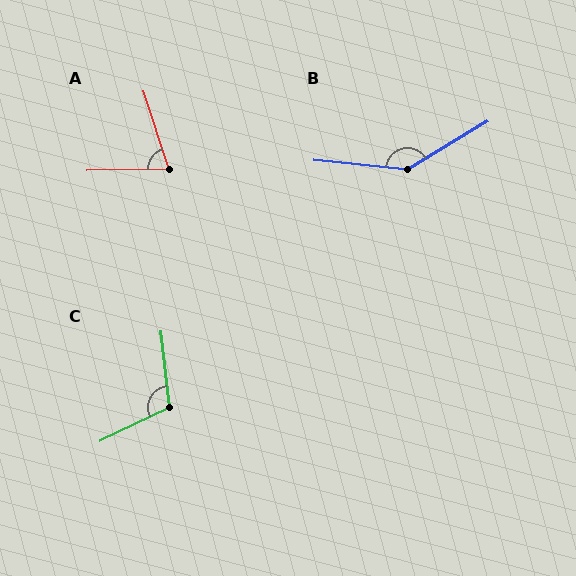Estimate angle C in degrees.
Approximately 110 degrees.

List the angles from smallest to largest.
A (73°), C (110°), B (143°).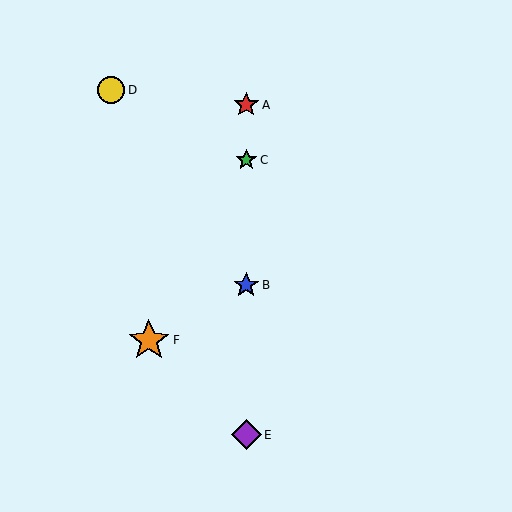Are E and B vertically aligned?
Yes, both are at x≈246.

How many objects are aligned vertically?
4 objects (A, B, C, E) are aligned vertically.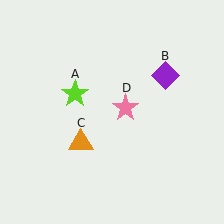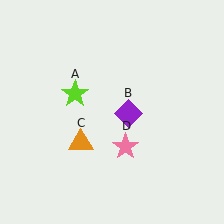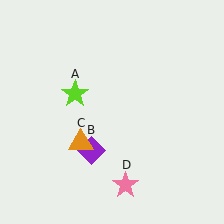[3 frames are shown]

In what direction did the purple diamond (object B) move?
The purple diamond (object B) moved down and to the left.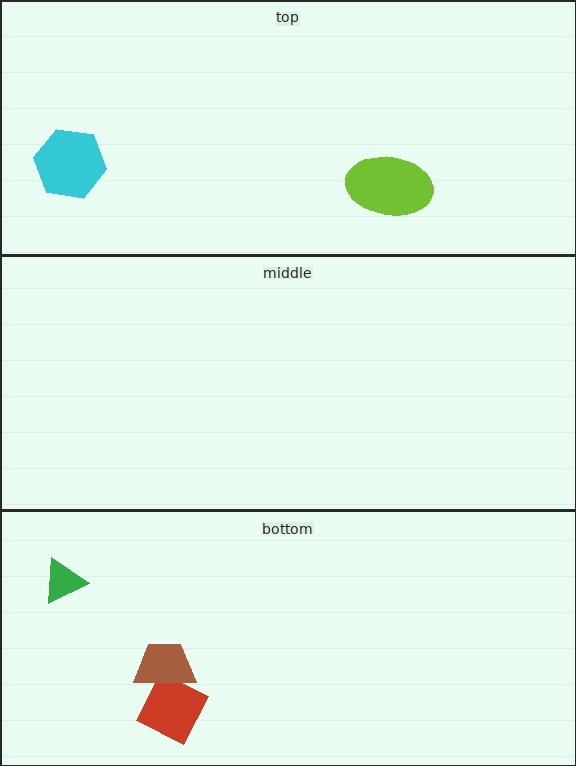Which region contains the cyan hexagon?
The top region.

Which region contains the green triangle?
The bottom region.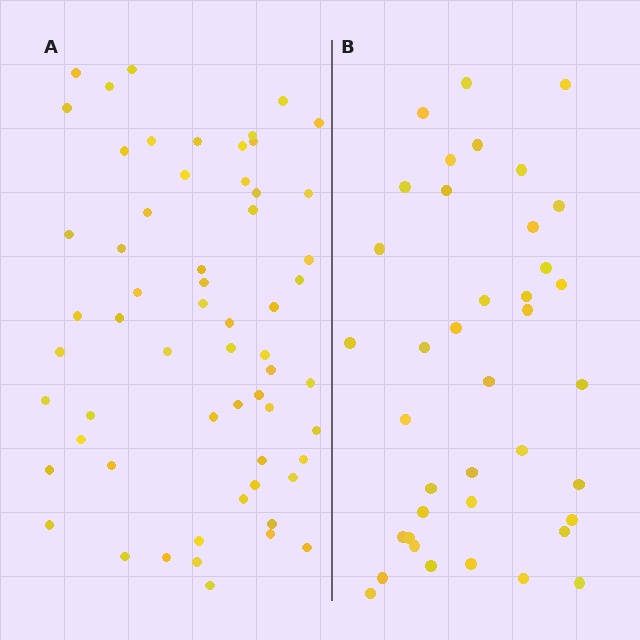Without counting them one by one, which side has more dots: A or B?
Region A (the left region) has more dots.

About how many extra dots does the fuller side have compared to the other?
Region A has approximately 20 more dots than region B.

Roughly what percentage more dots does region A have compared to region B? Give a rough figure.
About 55% more.